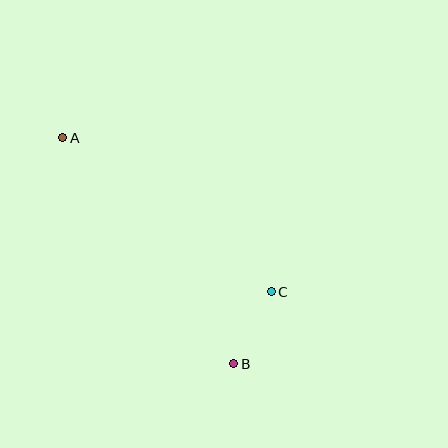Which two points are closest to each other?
Points B and C are closest to each other.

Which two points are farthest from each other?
Points A and B are farthest from each other.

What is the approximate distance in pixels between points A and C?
The distance between A and C is approximately 259 pixels.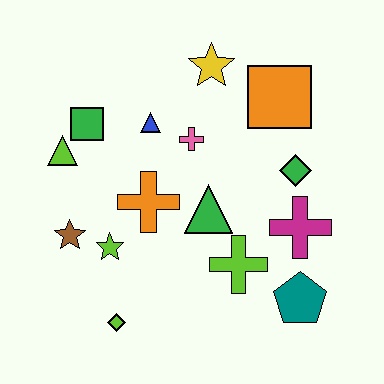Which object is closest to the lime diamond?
The lime star is closest to the lime diamond.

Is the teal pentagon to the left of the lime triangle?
No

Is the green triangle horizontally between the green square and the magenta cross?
Yes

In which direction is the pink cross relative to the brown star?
The pink cross is to the right of the brown star.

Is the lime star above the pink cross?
No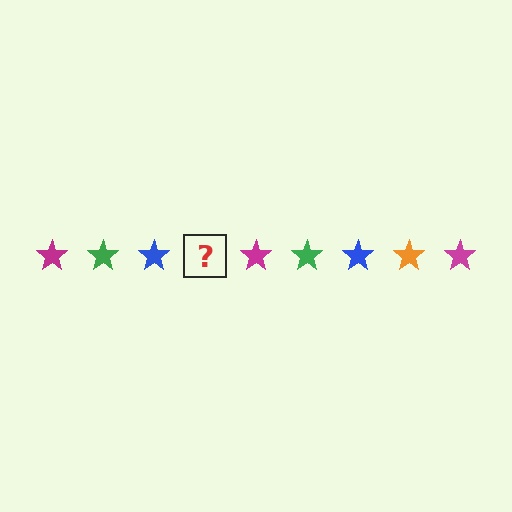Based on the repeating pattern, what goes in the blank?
The blank should be an orange star.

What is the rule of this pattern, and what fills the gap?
The rule is that the pattern cycles through magenta, green, blue, orange stars. The gap should be filled with an orange star.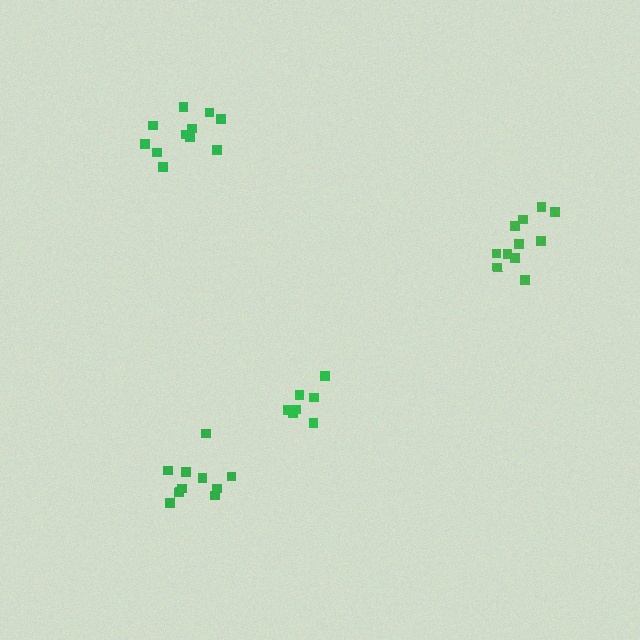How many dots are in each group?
Group 1: 11 dots, Group 2: 10 dots, Group 3: 7 dots, Group 4: 11 dots (39 total).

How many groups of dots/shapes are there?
There are 4 groups.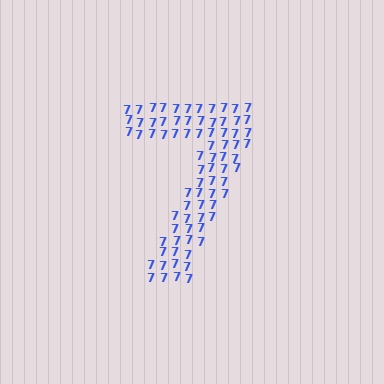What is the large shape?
The large shape is the digit 7.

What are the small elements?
The small elements are digit 7's.